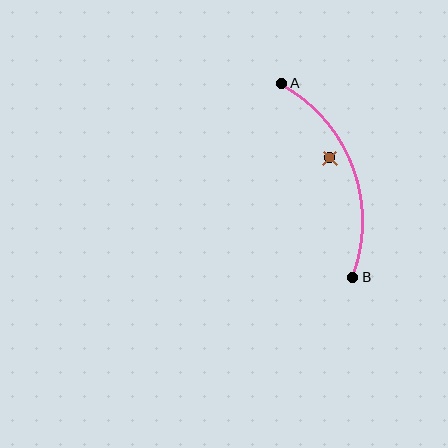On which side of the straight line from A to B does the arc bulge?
The arc bulges to the right of the straight line connecting A and B.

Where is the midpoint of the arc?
The arc midpoint is the point on the curve farthest from the straight line joining A and B. It sits to the right of that line.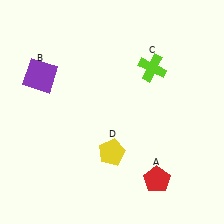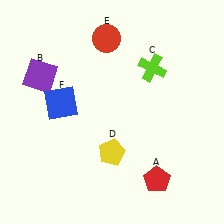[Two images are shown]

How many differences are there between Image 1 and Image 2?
There are 2 differences between the two images.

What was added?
A red circle (E), a blue square (F) were added in Image 2.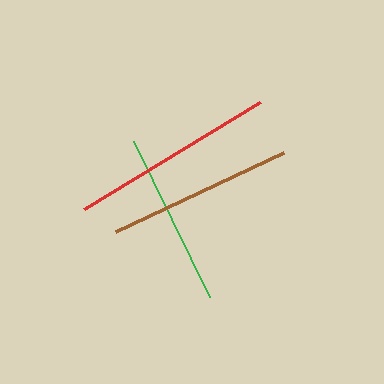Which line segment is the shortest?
The green line is the shortest at approximately 173 pixels.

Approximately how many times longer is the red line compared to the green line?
The red line is approximately 1.2 times the length of the green line.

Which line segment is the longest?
The red line is the longest at approximately 206 pixels.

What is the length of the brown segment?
The brown segment is approximately 186 pixels long.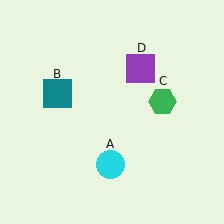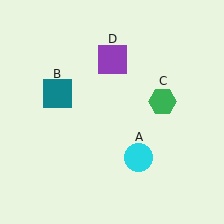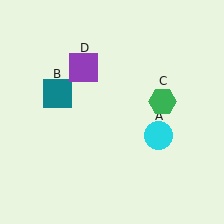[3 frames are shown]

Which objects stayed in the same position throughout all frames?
Teal square (object B) and green hexagon (object C) remained stationary.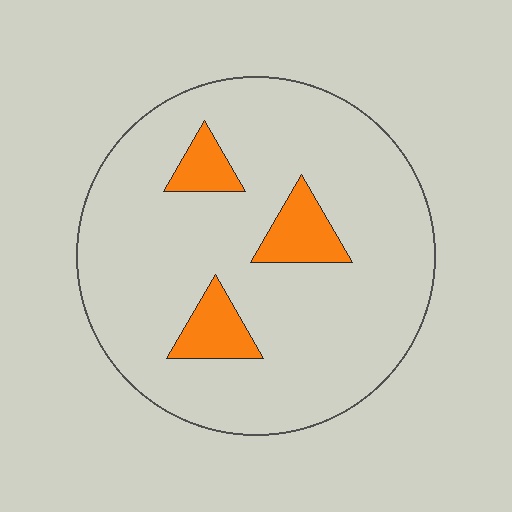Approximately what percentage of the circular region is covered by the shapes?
Approximately 10%.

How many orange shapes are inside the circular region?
3.